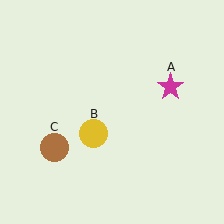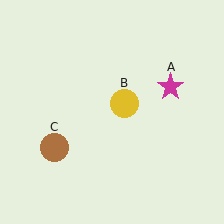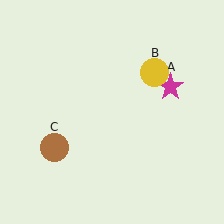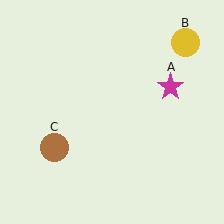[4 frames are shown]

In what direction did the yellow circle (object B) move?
The yellow circle (object B) moved up and to the right.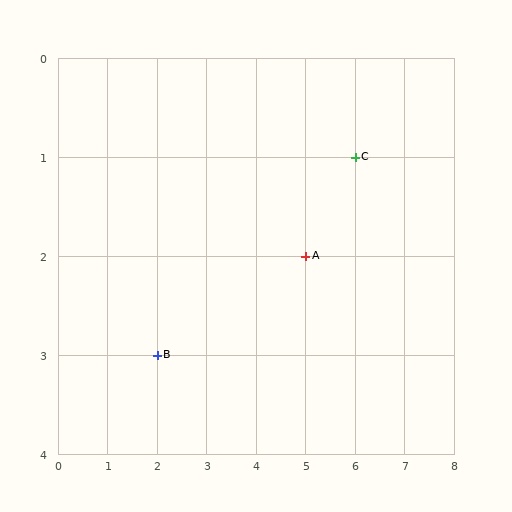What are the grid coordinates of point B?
Point B is at grid coordinates (2, 3).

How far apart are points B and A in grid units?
Points B and A are 3 columns and 1 row apart (about 3.2 grid units diagonally).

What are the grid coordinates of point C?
Point C is at grid coordinates (6, 1).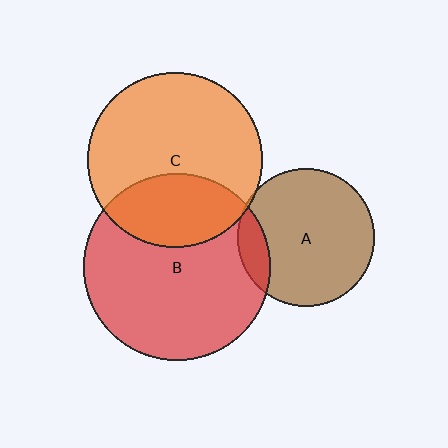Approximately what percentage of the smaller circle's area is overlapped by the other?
Approximately 15%.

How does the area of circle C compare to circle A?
Approximately 1.6 times.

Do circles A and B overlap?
Yes.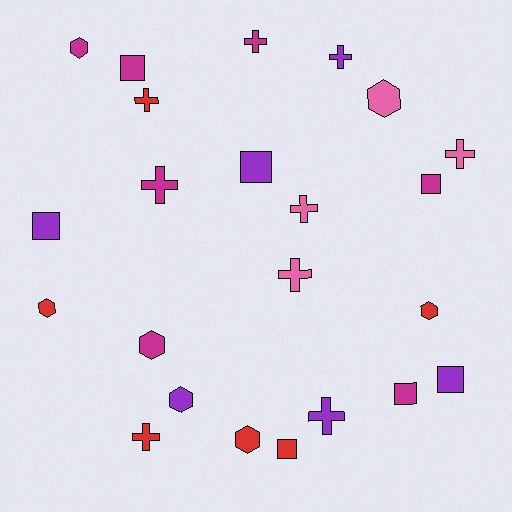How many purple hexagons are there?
There is 1 purple hexagon.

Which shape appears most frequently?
Cross, with 9 objects.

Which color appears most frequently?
Magenta, with 7 objects.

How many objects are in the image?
There are 23 objects.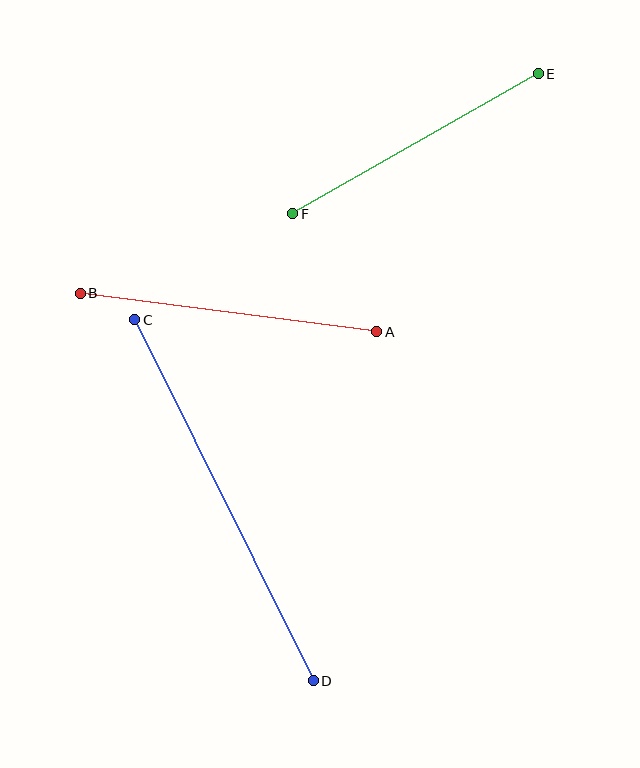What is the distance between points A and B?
The distance is approximately 299 pixels.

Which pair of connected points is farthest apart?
Points C and D are farthest apart.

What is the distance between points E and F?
The distance is approximately 283 pixels.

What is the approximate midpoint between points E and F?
The midpoint is at approximately (415, 144) pixels.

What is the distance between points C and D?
The distance is approximately 403 pixels.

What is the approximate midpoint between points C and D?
The midpoint is at approximately (224, 500) pixels.